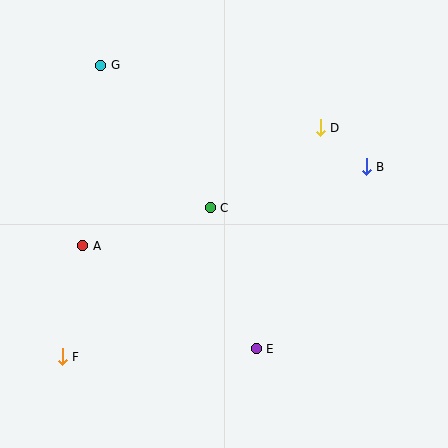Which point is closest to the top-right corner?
Point D is closest to the top-right corner.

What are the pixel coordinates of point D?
Point D is at (320, 128).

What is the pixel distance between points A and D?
The distance between A and D is 265 pixels.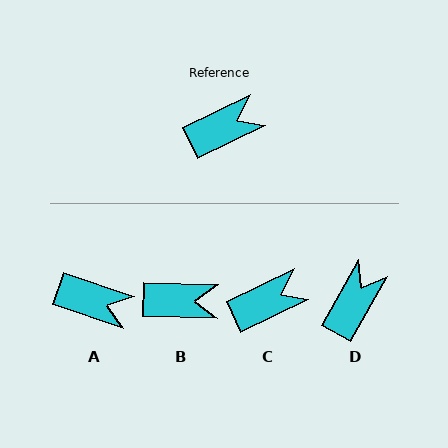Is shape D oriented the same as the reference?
No, it is off by about 35 degrees.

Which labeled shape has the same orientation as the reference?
C.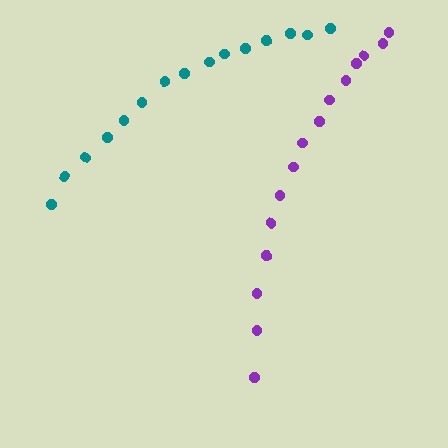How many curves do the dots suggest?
There are 2 distinct paths.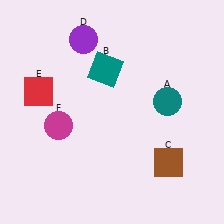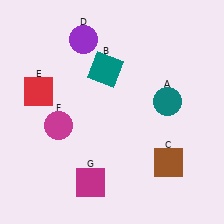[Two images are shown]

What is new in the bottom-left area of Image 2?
A magenta square (G) was added in the bottom-left area of Image 2.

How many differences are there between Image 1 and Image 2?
There is 1 difference between the two images.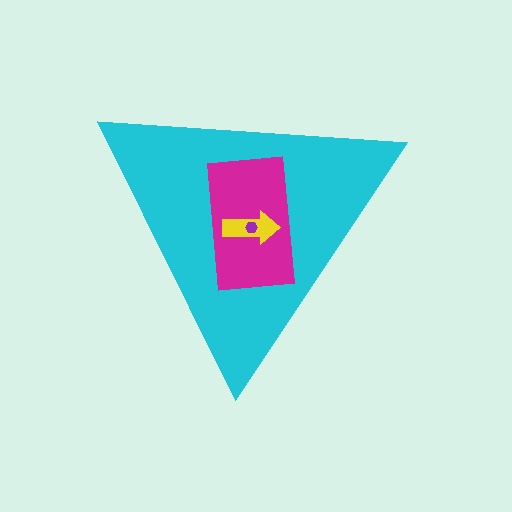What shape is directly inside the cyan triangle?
The magenta rectangle.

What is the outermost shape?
The cyan triangle.